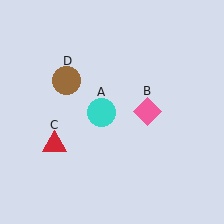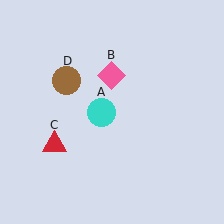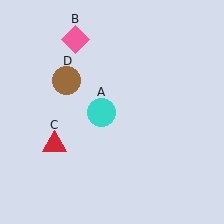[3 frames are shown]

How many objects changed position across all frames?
1 object changed position: pink diamond (object B).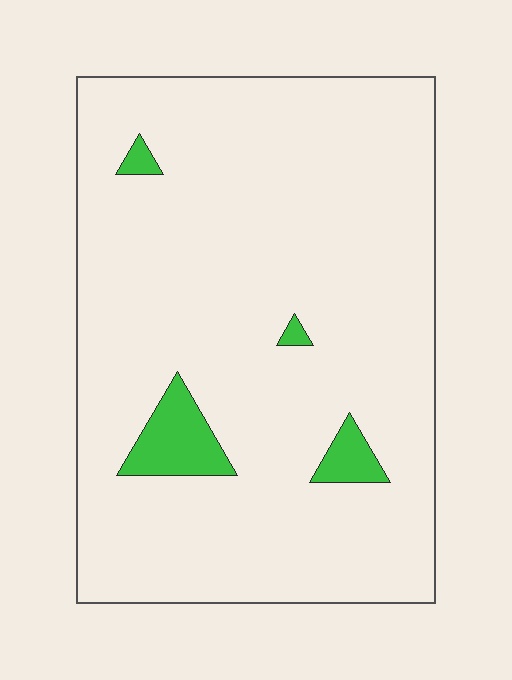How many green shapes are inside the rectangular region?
4.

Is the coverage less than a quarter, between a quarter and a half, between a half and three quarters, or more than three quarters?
Less than a quarter.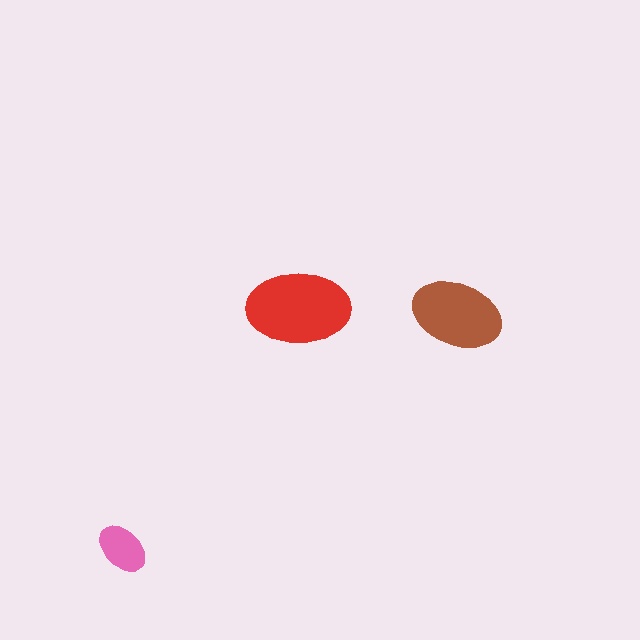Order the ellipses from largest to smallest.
the red one, the brown one, the pink one.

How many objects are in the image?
There are 3 objects in the image.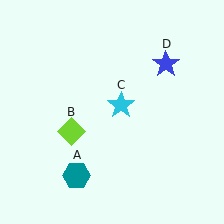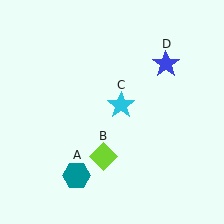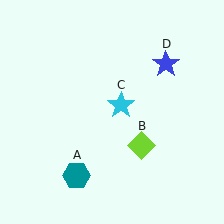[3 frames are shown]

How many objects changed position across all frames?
1 object changed position: lime diamond (object B).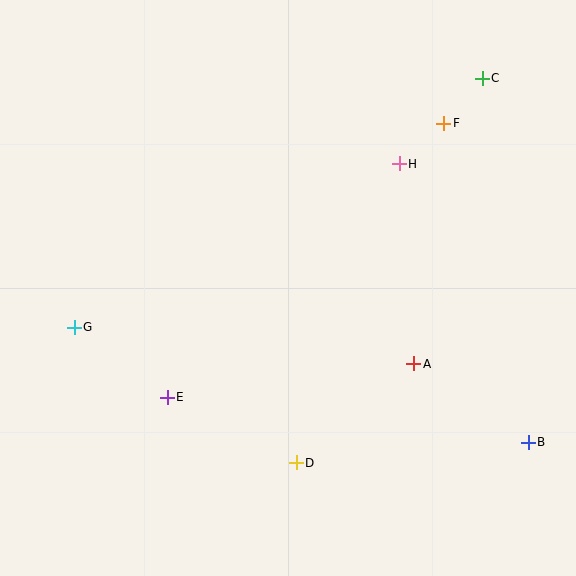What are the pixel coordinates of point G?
Point G is at (74, 328).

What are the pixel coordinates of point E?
Point E is at (167, 397).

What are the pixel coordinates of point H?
Point H is at (399, 164).